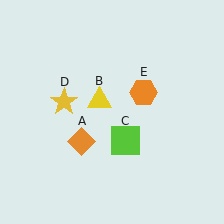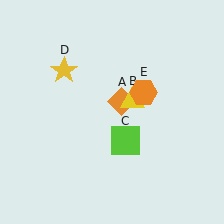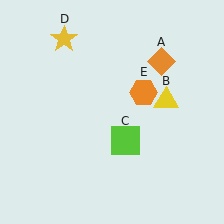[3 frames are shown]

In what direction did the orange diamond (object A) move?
The orange diamond (object A) moved up and to the right.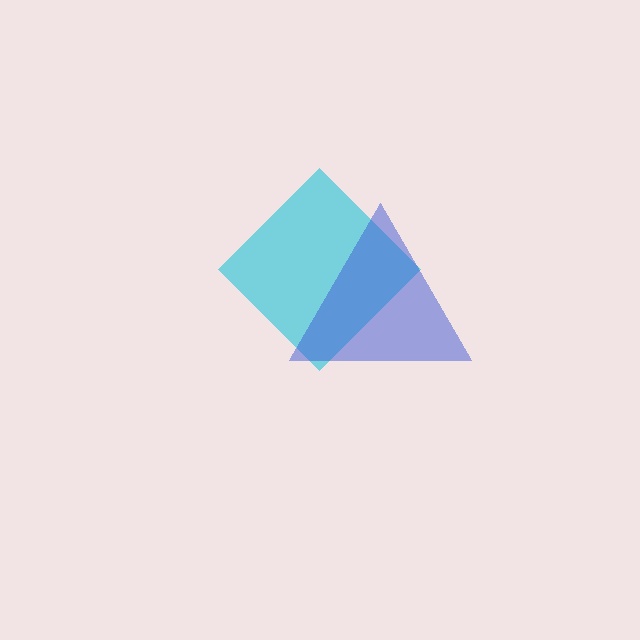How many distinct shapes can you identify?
There are 2 distinct shapes: a cyan diamond, a blue triangle.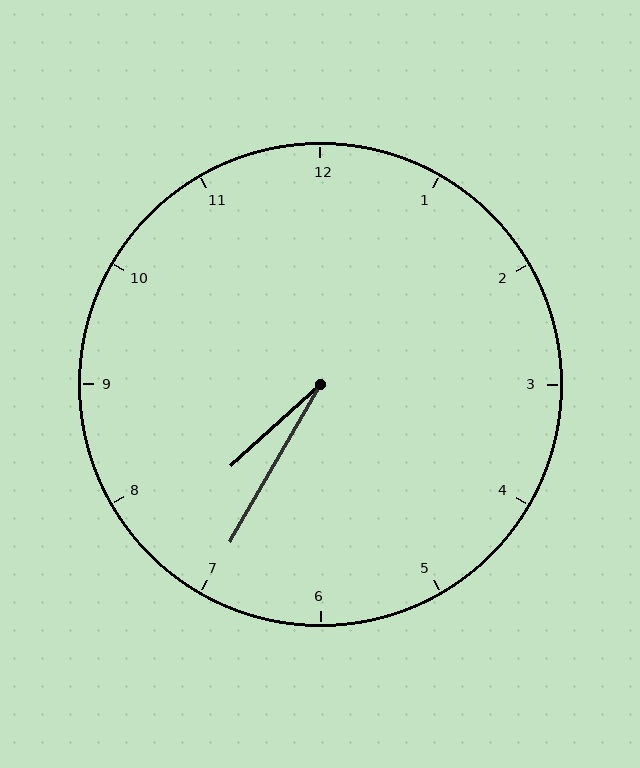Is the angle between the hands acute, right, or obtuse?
It is acute.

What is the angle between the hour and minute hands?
Approximately 18 degrees.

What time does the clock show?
7:35.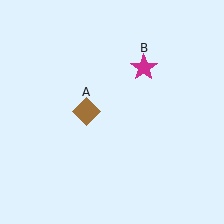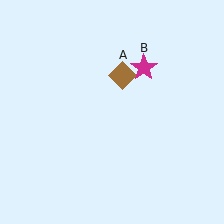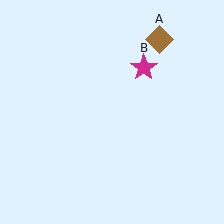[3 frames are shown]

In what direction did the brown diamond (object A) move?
The brown diamond (object A) moved up and to the right.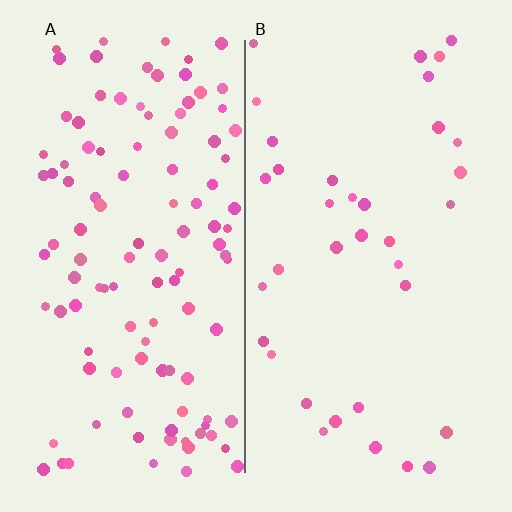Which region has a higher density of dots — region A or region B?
A (the left).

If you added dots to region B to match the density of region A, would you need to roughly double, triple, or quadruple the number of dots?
Approximately triple.